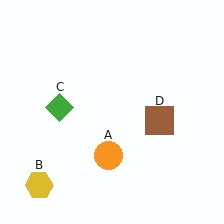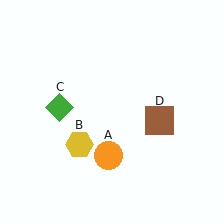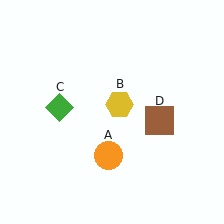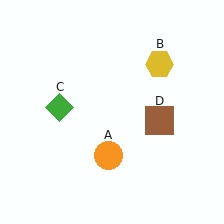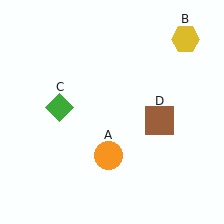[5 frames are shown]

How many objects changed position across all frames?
1 object changed position: yellow hexagon (object B).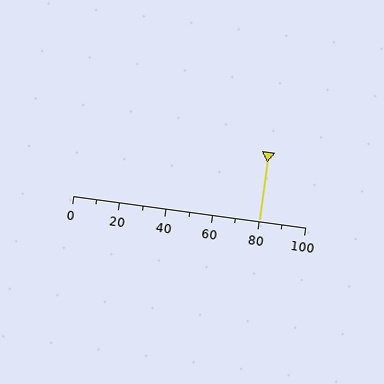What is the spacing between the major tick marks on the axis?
The major ticks are spaced 20 apart.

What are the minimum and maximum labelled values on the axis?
The axis runs from 0 to 100.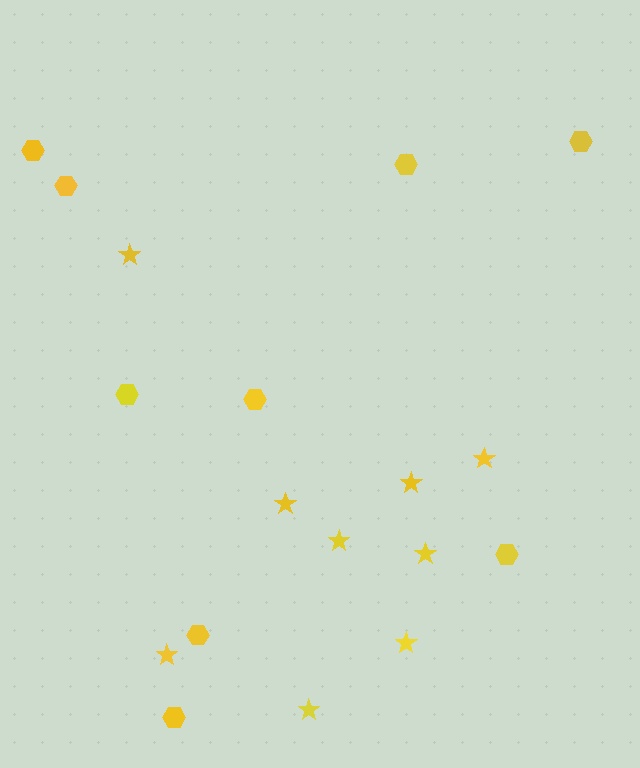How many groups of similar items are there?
There are 2 groups: one group of stars (9) and one group of hexagons (9).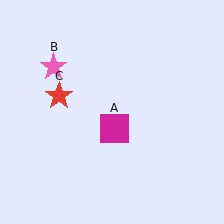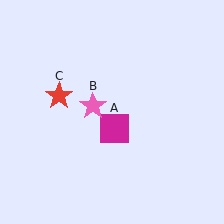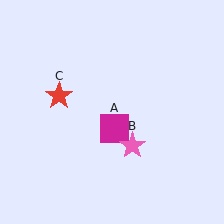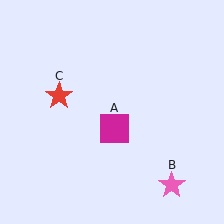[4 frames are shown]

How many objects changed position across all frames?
1 object changed position: pink star (object B).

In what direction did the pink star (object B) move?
The pink star (object B) moved down and to the right.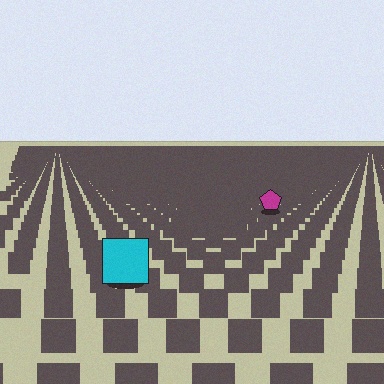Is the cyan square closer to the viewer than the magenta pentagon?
Yes. The cyan square is closer — you can tell from the texture gradient: the ground texture is coarser near it.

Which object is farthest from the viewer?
The magenta pentagon is farthest from the viewer. It appears smaller and the ground texture around it is denser.